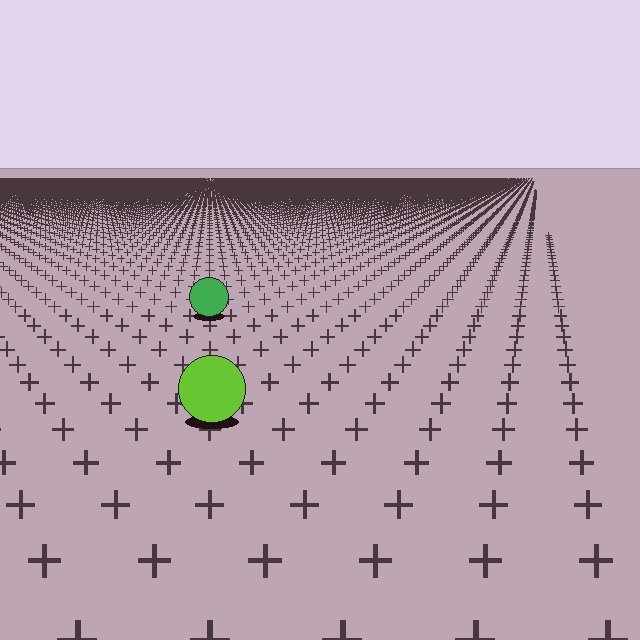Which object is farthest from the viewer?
The green circle is farthest from the viewer. It appears smaller and the ground texture around it is denser.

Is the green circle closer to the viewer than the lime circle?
No. The lime circle is closer — you can tell from the texture gradient: the ground texture is coarser near it.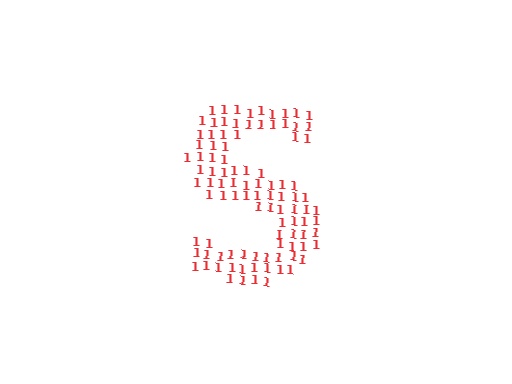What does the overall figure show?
The overall figure shows the letter S.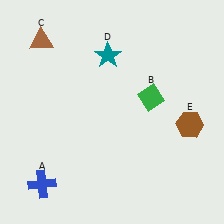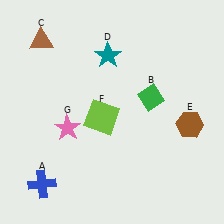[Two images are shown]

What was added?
A lime square (F), a pink star (G) were added in Image 2.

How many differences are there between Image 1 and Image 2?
There are 2 differences between the two images.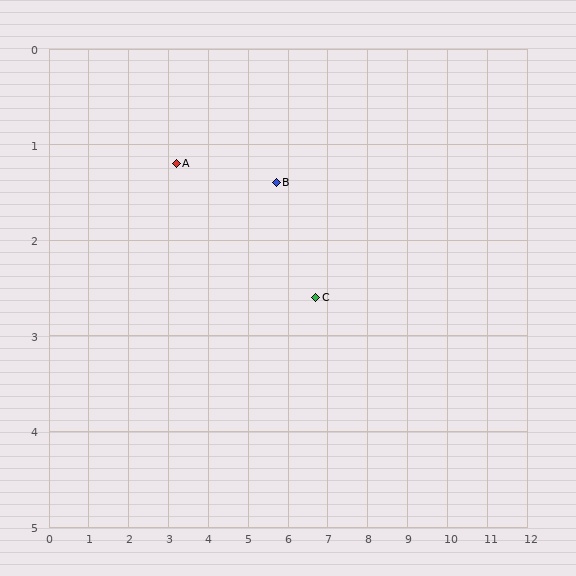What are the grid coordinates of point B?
Point B is at approximately (5.7, 1.4).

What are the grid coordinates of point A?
Point A is at approximately (3.2, 1.2).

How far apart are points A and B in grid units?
Points A and B are about 2.5 grid units apart.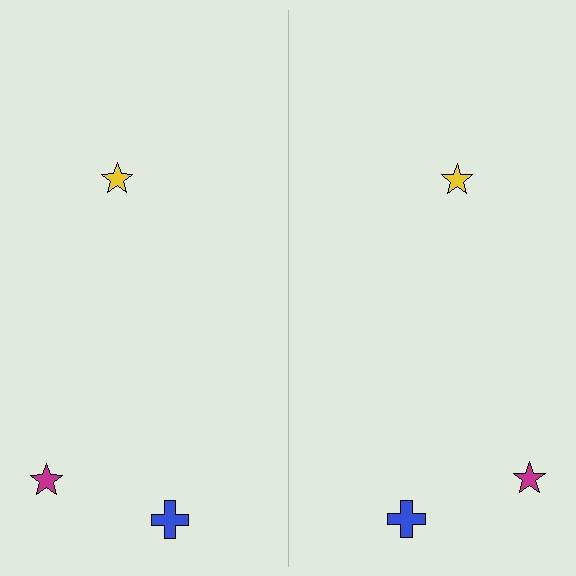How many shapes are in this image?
There are 6 shapes in this image.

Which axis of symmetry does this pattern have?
The pattern has a vertical axis of symmetry running through the center of the image.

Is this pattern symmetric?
Yes, this pattern has bilateral (reflection) symmetry.